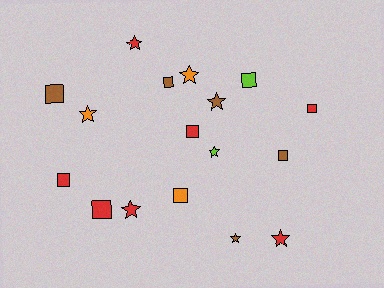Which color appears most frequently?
Red, with 7 objects.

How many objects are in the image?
There are 17 objects.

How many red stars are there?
There are 3 red stars.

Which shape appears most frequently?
Square, with 9 objects.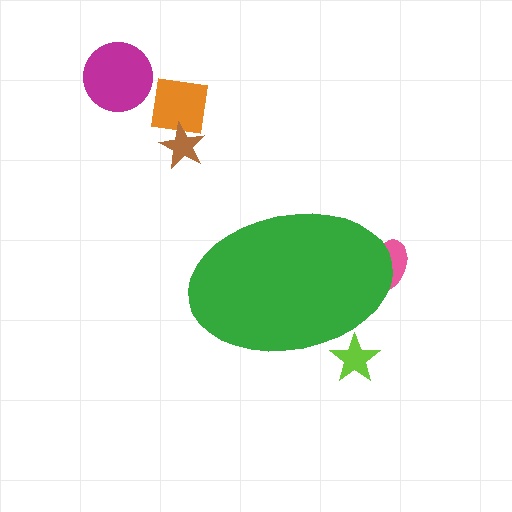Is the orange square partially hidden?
No, the orange square is fully visible.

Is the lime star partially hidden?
Yes, the lime star is partially hidden behind the green ellipse.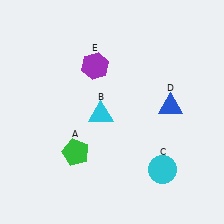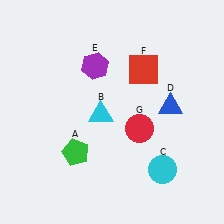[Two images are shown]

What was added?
A red square (F), a red circle (G) were added in Image 2.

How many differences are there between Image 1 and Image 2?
There are 2 differences between the two images.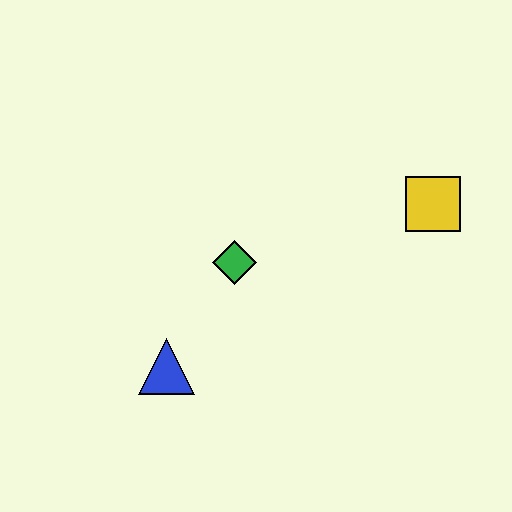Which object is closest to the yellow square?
The green diamond is closest to the yellow square.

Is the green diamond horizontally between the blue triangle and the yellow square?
Yes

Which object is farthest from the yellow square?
The blue triangle is farthest from the yellow square.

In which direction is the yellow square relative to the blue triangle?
The yellow square is to the right of the blue triangle.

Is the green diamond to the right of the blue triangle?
Yes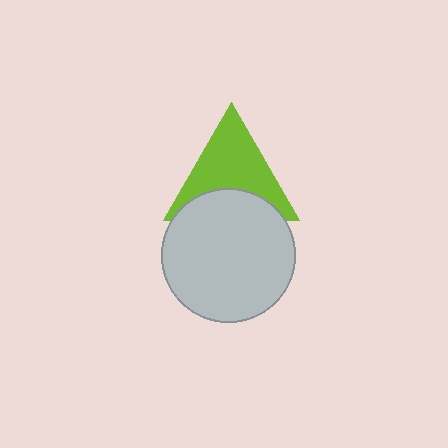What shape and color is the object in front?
The object in front is a light gray circle.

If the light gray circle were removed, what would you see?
You would see the complete lime triangle.